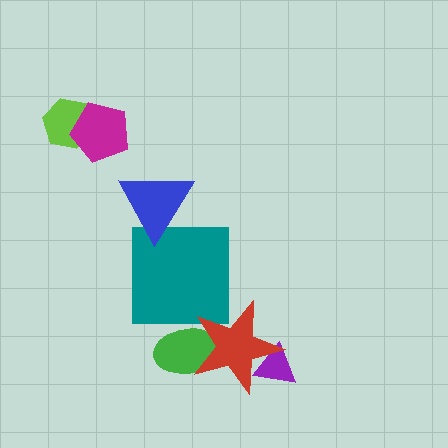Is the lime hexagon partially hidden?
Yes, it is partially covered by another shape.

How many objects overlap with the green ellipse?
1 object overlaps with the green ellipse.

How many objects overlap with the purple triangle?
1 object overlaps with the purple triangle.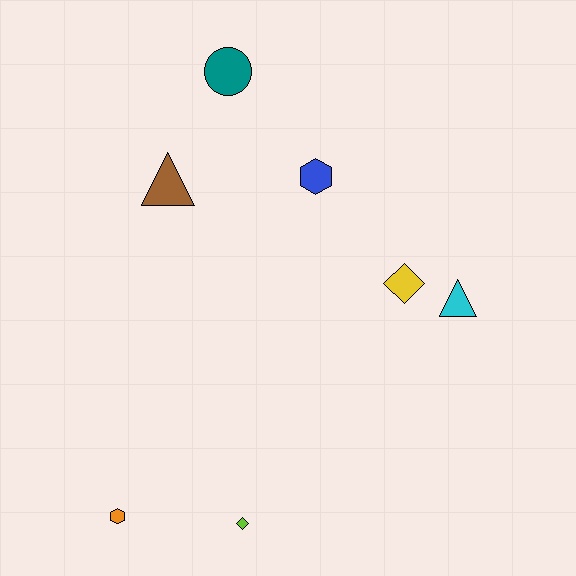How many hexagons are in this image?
There are 2 hexagons.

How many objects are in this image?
There are 7 objects.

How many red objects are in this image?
There are no red objects.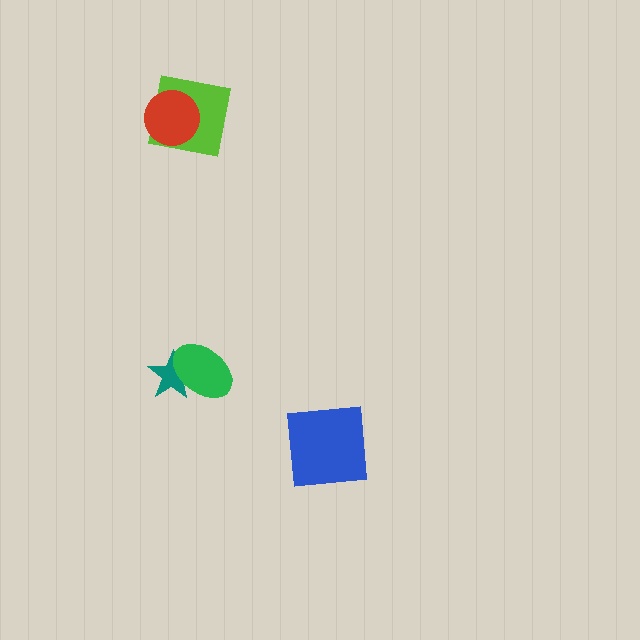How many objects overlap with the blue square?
0 objects overlap with the blue square.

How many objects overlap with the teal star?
1 object overlaps with the teal star.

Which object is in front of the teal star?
The green ellipse is in front of the teal star.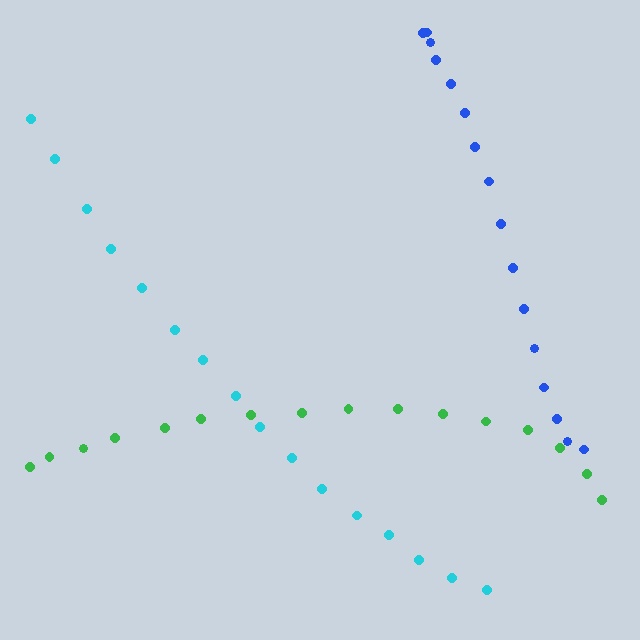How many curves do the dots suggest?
There are 3 distinct paths.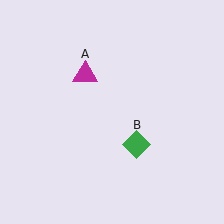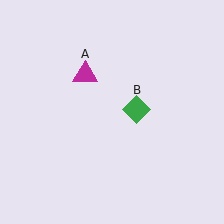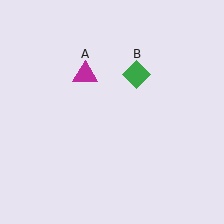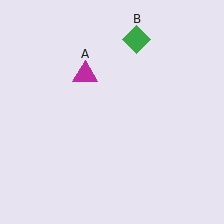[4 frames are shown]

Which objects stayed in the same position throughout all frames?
Magenta triangle (object A) remained stationary.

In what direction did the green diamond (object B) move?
The green diamond (object B) moved up.